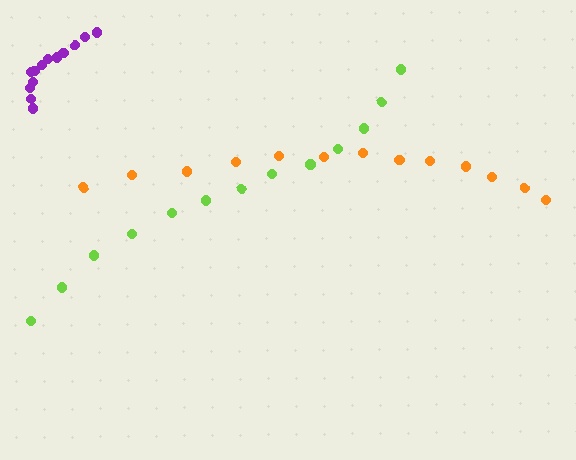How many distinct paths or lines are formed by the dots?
There are 3 distinct paths.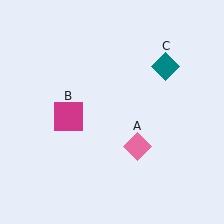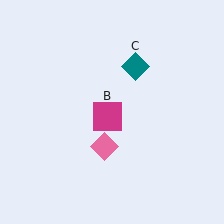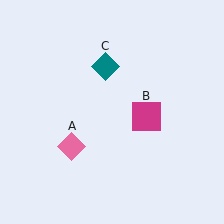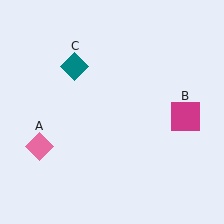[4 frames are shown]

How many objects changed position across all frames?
3 objects changed position: pink diamond (object A), magenta square (object B), teal diamond (object C).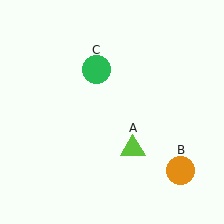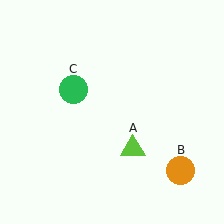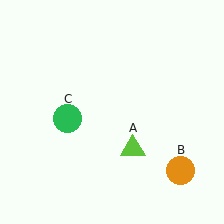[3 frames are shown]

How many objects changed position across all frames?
1 object changed position: green circle (object C).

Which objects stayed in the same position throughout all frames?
Lime triangle (object A) and orange circle (object B) remained stationary.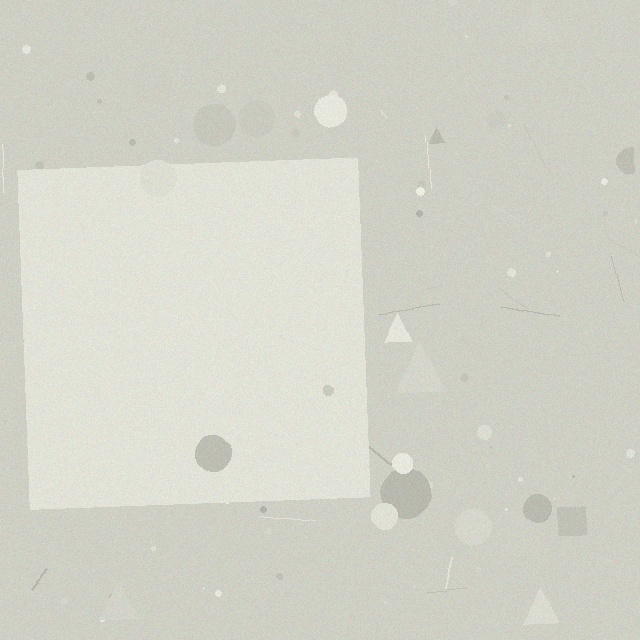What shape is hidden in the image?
A square is hidden in the image.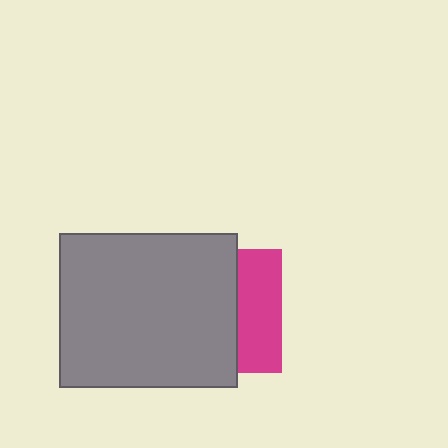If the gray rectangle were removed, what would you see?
You would see the complete magenta square.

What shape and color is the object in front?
The object in front is a gray rectangle.